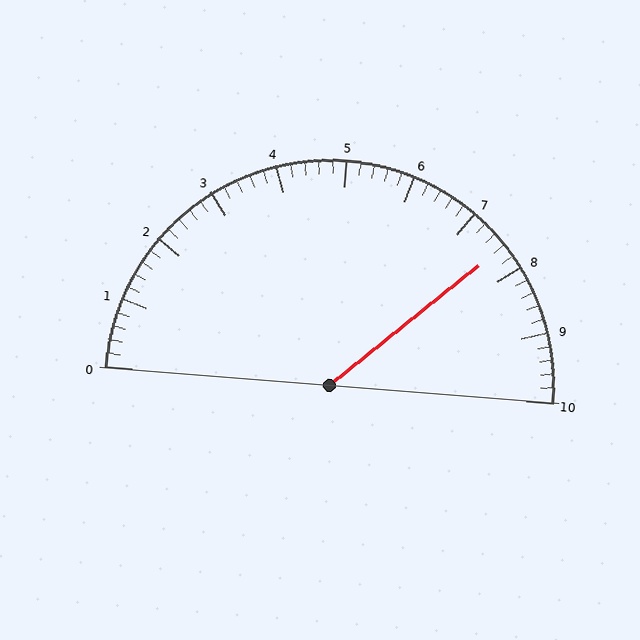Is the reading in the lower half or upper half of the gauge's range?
The reading is in the upper half of the range (0 to 10).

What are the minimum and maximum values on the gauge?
The gauge ranges from 0 to 10.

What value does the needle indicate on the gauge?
The needle indicates approximately 7.6.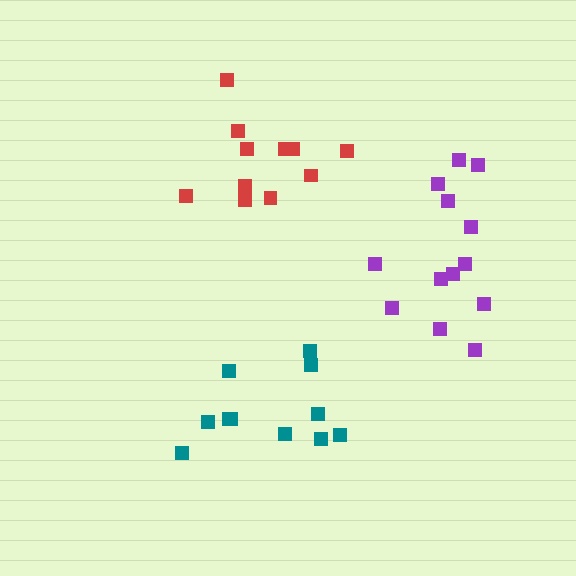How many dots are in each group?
Group 1: 11 dots, Group 2: 13 dots, Group 3: 11 dots (35 total).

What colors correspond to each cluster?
The clusters are colored: teal, purple, red.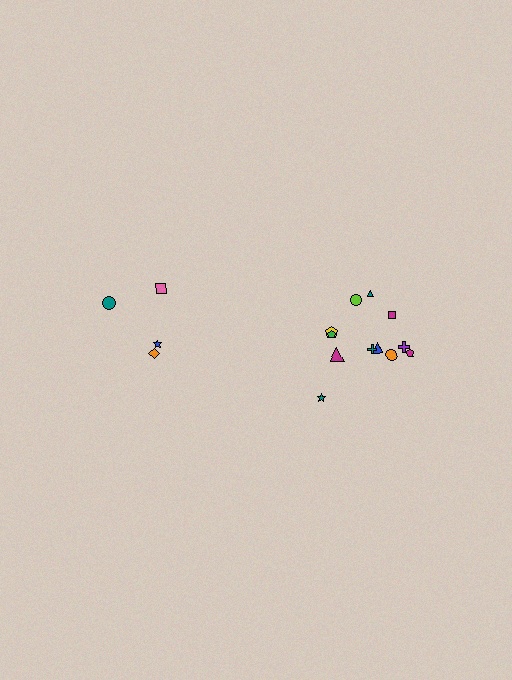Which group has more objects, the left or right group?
The right group.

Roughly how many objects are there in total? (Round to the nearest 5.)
Roughly 15 objects in total.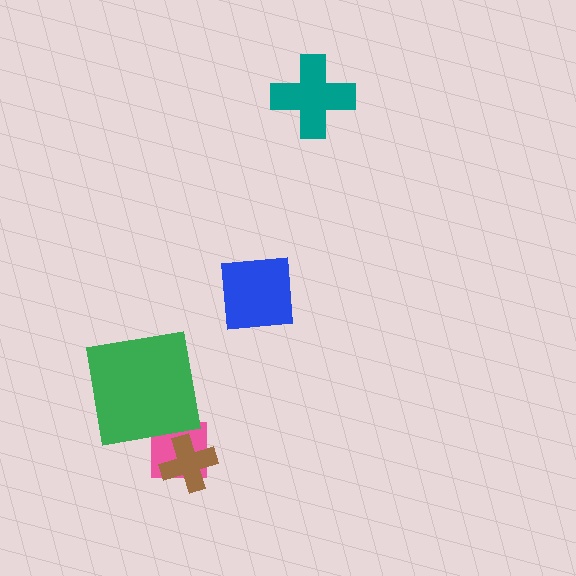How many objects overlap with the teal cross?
0 objects overlap with the teal cross.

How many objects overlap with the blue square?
0 objects overlap with the blue square.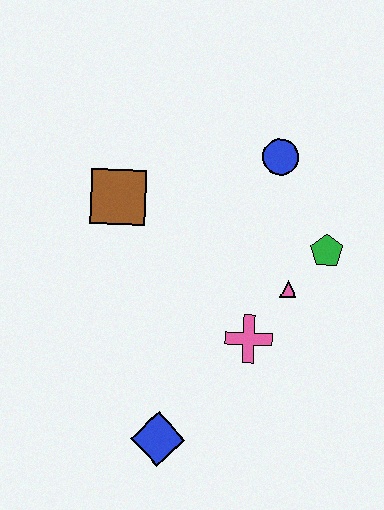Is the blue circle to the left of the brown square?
No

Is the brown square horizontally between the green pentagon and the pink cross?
No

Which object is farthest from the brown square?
The blue diamond is farthest from the brown square.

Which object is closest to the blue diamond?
The pink cross is closest to the blue diamond.